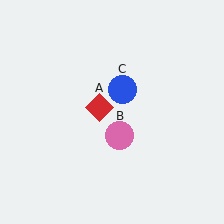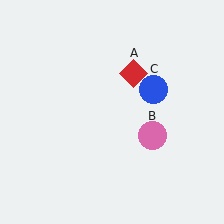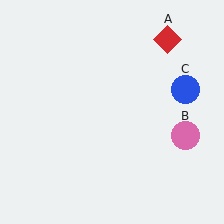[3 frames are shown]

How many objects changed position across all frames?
3 objects changed position: red diamond (object A), pink circle (object B), blue circle (object C).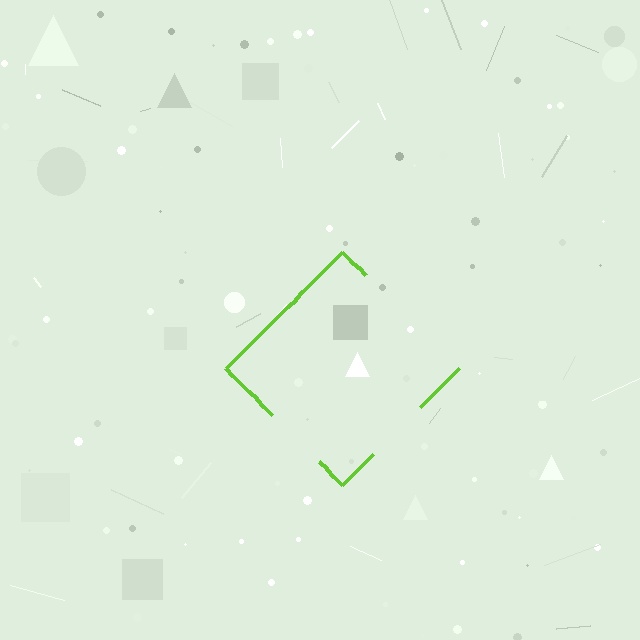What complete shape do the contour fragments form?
The contour fragments form a diamond.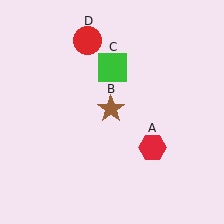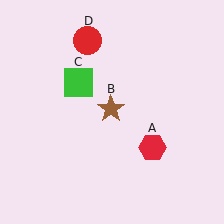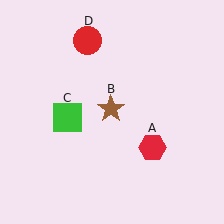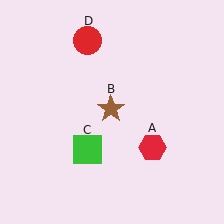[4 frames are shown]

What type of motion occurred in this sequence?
The green square (object C) rotated counterclockwise around the center of the scene.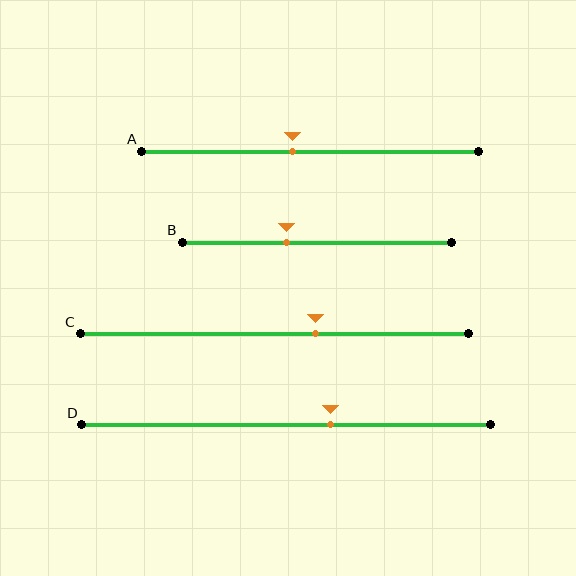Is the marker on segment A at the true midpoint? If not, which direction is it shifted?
No, the marker on segment A is shifted to the left by about 5% of the segment length.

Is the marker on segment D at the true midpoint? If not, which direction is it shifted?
No, the marker on segment D is shifted to the right by about 11% of the segment length.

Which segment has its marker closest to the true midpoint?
Segment A has its marker closest to the true midpoint.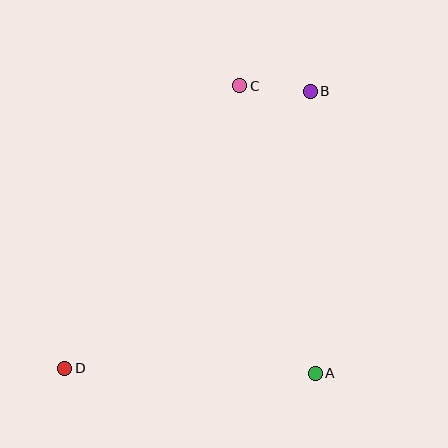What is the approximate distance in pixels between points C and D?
The distance between C and D is approximately 332 pixels.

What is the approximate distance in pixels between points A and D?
The distance between A and D is approximately 251 pixels.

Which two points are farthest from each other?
Points B and D are farthest from each other.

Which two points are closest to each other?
Points B and C are closest to each other.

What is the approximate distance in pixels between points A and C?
The distance between A and C is approximately 297 pixels.